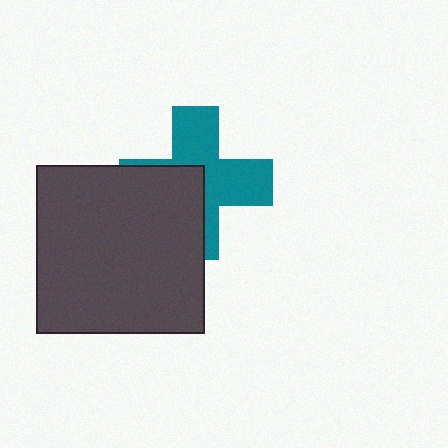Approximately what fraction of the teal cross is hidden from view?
Roughly 43% of the teal cross is hidden behind the dark gray square.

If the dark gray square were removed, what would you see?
You would see the complete teal cross.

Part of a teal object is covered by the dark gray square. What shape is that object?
It is a cross.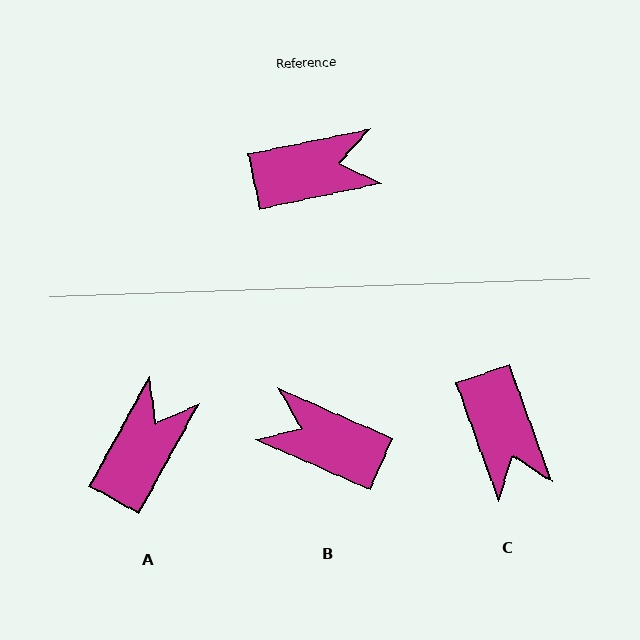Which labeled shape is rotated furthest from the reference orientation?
B, about 144 degrees away.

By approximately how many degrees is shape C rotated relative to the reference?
Approximately 82 degrees clockwise.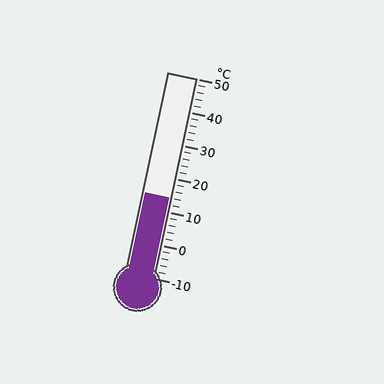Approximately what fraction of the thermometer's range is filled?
The thermometer is filled to approximately 40% of its range.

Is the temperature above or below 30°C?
The temperature is below 30°C.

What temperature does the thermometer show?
The thermometer shows approximately 14°C.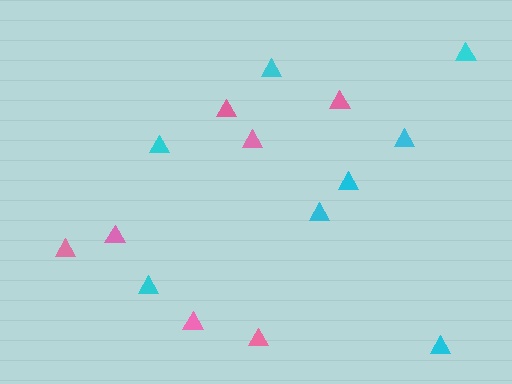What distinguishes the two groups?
There are 2 groups: one group of pink triangles (7) and one group of cyan triangles (8).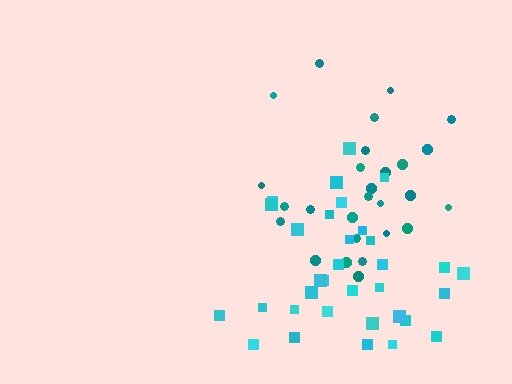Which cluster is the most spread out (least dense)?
Cyan.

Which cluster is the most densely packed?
Teal.